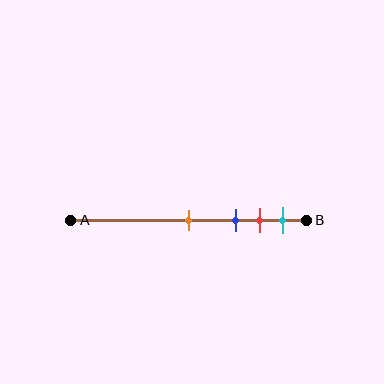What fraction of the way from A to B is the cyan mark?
The cyan mark is approximately 90% (0.9) of the way from A to B.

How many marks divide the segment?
There are 4 marks dividing the segment.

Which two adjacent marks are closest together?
The red and cyan marks are the closest adjacent pair.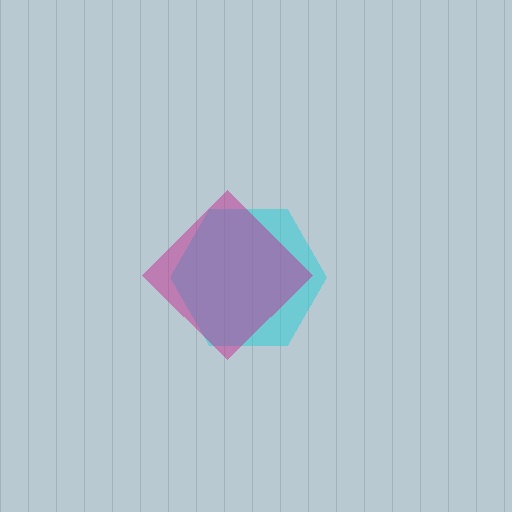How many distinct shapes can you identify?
There are 2 distinct shapes: a cyan hexagon, a magenta diamond.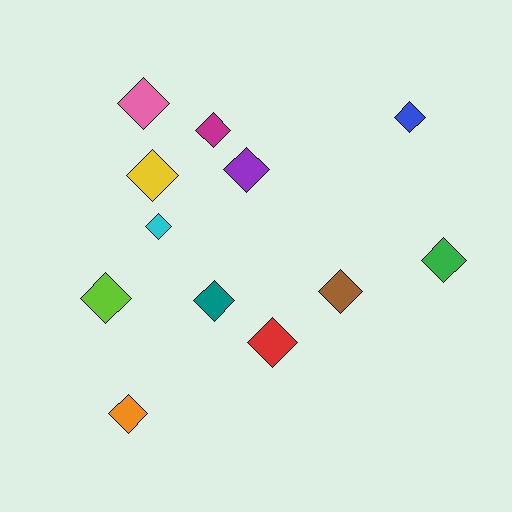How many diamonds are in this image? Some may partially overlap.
There are 12 diamonds.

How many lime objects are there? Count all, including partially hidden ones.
There is 1 lime object.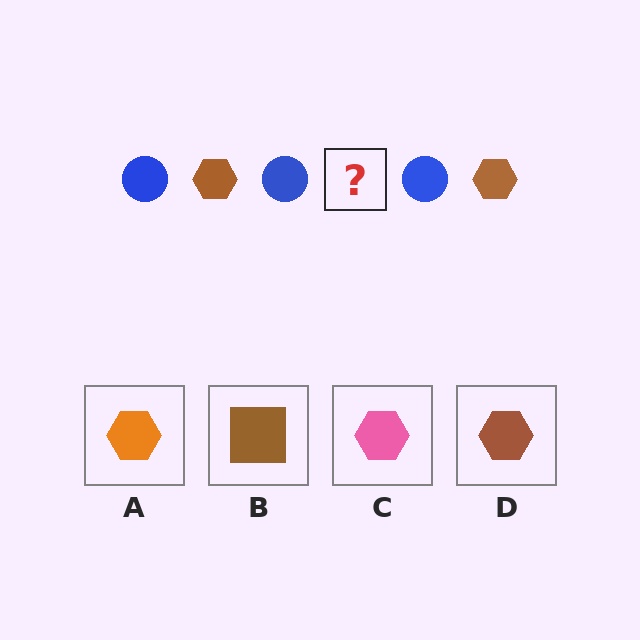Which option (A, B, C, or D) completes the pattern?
D.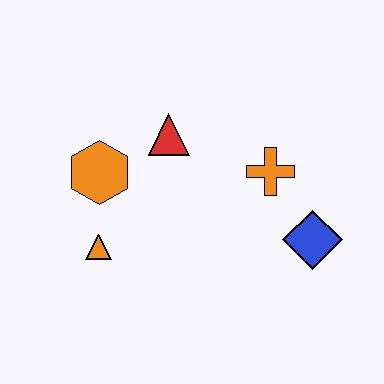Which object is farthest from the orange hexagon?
The blue diamond is farthest from the orange hexagon.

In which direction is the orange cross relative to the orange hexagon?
The orange cross is to the right of the orange hexagon.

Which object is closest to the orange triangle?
The orange hexagon is closest to the orange triangle.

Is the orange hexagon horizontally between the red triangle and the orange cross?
No